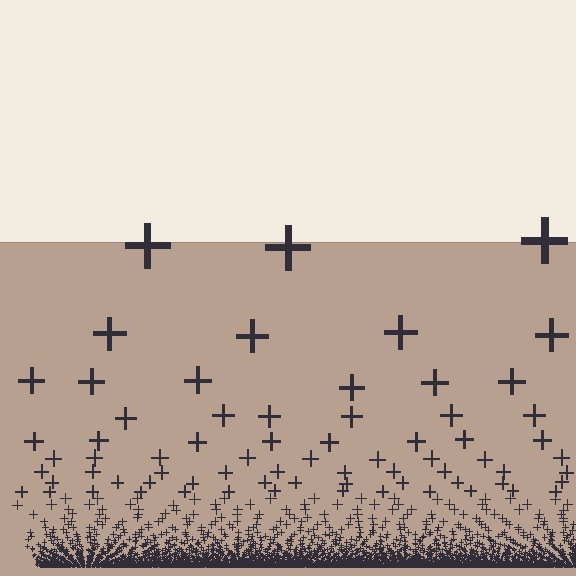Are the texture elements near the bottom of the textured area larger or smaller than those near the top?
Smaller. The gradient is inverted — elements near the bottom are smaller and denser.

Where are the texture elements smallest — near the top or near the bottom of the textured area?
Near the bottom.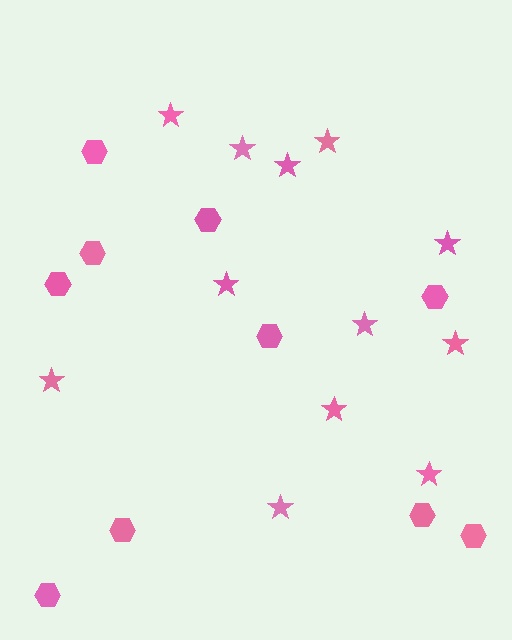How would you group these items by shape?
There are 2 groups: one group of hexagons (10) and one group of stars (12).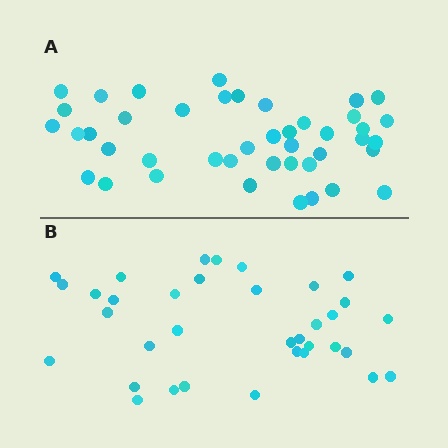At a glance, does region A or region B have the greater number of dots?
Region A (the top region) has more dots.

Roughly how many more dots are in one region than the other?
Region A has roughly 8 or so more dots than region B.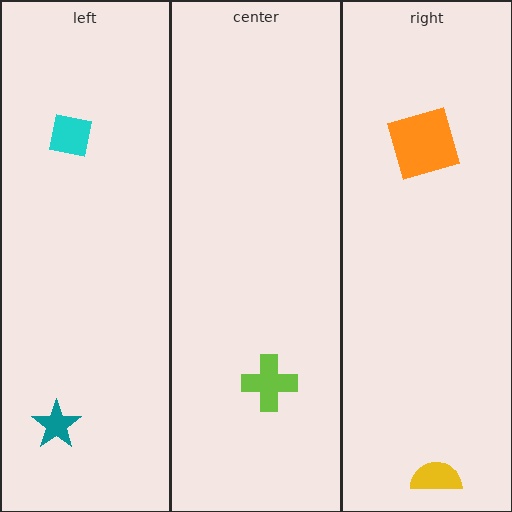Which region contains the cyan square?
The left region.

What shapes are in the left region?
The teal star, the cyan square.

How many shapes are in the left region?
2.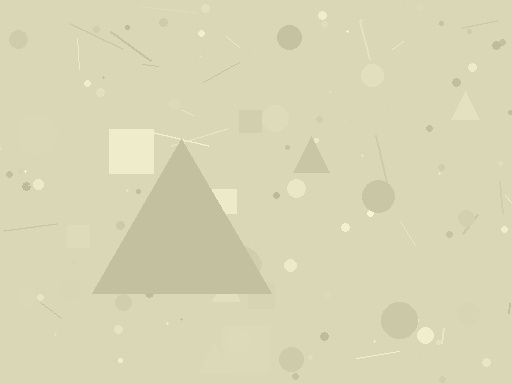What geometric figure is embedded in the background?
A triangle is embedded in the background.